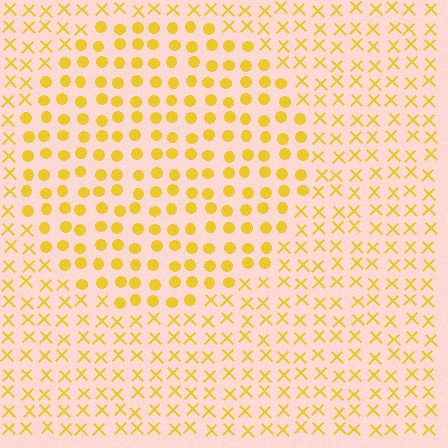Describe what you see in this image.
The image is filled with small yellow elements arranged in a uniform grid. A circle-shaped region contains circles, while the surrounding area contains X marks. The boundary is defined purely by the change in element shape.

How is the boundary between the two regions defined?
The boundary is defined by a change in element shape: circles inside vs. X marks outside. All elements share the same color and spacing.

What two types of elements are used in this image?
The image uses circles inside the circle region and X marks outside it.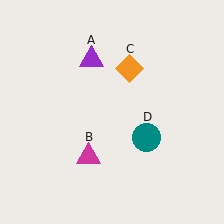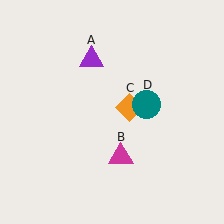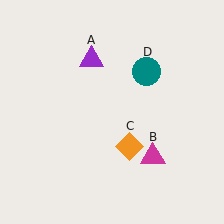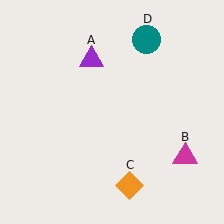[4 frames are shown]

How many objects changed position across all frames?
3 objects changed position: magenta triangle (object B), orange diamond (object C), teal circle (object D).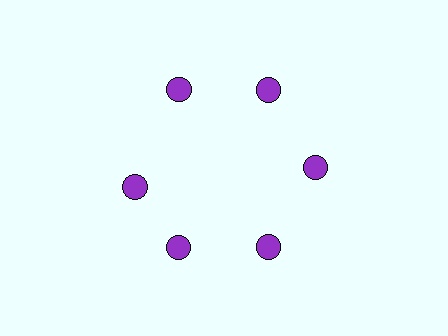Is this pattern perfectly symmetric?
No. The 6 purple circles are arranged in a ring, but one element near the 9 o'clock position is rotated out of alignment along the ring, breaking the 6-fold rotational symmetry.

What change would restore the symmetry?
The symmetry would be restored by rotating it back into even spacing with its neighbors so that all 6 circles sit at equal angles and equal distance from the center.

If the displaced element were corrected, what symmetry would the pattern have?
It would have 6-fold rotational symmetry — the pattern would map onto itself every 60 degrees.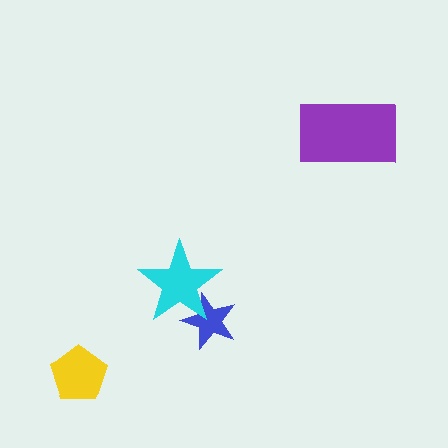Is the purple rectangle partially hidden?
No, no other shape covers it.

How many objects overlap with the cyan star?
1 object overlaps with the cyan star.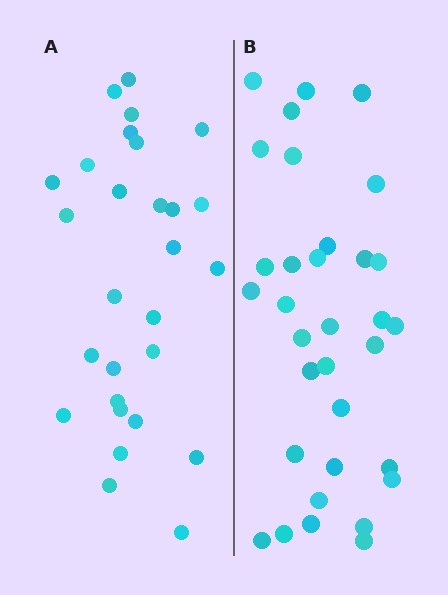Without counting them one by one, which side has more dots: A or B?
Region B (the right region) has more dots.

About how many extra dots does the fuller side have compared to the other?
Region B has about 5 more dots than region A.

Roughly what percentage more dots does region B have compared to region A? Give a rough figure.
About 20% more.